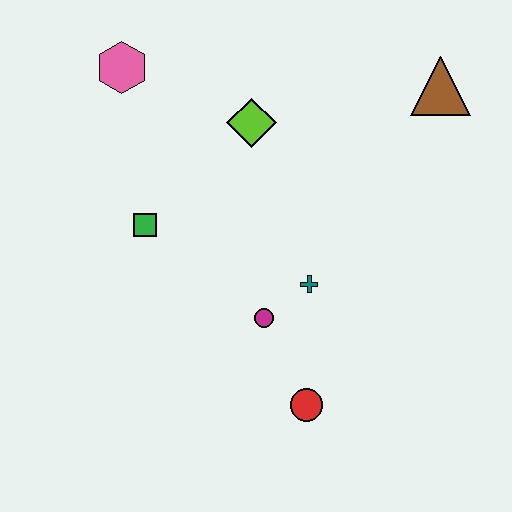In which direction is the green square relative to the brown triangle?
The green square is to the left of the brown triangle.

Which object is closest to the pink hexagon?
The lime diamond is closest to the pink hexagon.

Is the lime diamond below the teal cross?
No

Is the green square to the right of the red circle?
No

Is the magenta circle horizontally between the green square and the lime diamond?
No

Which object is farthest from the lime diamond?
The red circle is farthest from the lime diamond.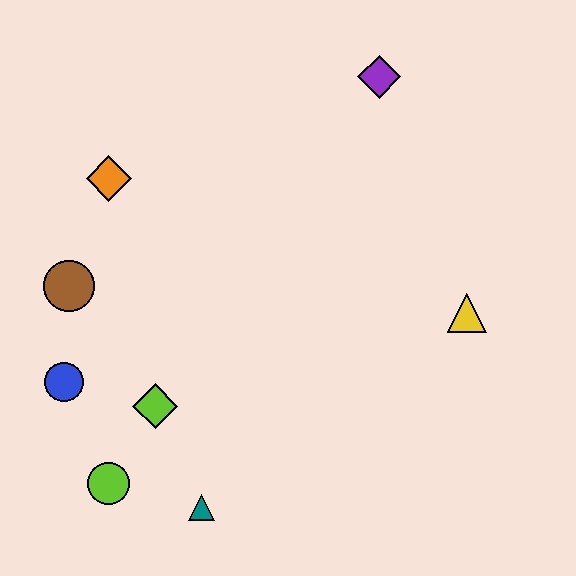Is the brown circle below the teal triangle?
No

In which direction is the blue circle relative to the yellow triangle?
The blue circle is to the left of the yellow triangle.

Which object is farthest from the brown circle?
The yellow triangle is farthest from the brown circle.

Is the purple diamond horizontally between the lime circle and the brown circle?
No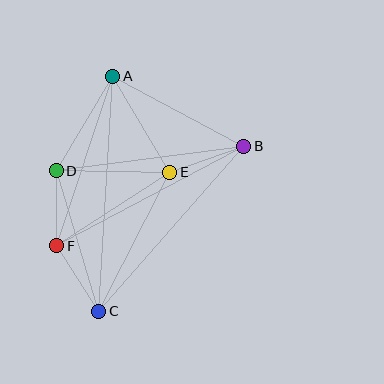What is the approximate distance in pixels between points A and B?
The distance between A and B is approximately 148 pixels.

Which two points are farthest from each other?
Points A and C are farthest from each other.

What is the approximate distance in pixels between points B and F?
The distance between B and F is approximately 212 pixels.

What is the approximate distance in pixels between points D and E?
The distance between D and E is approximately 113 pixels.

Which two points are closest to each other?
Points D and F are closest to each other.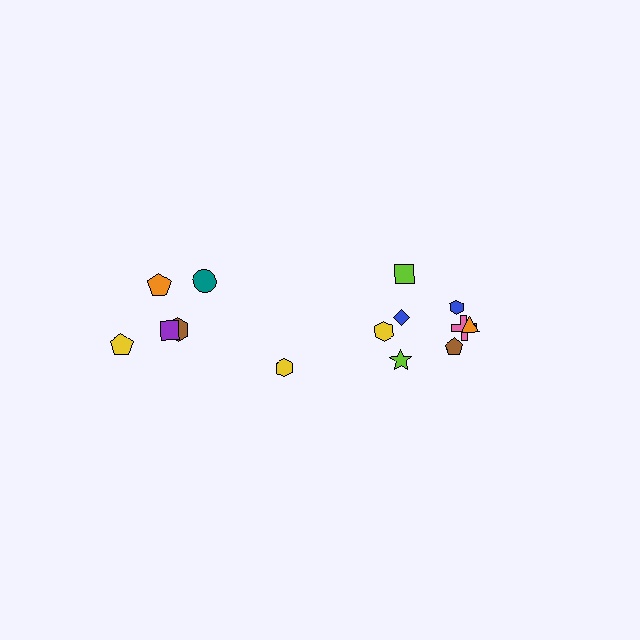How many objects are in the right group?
There are 8 objects.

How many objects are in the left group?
There are 6 objects.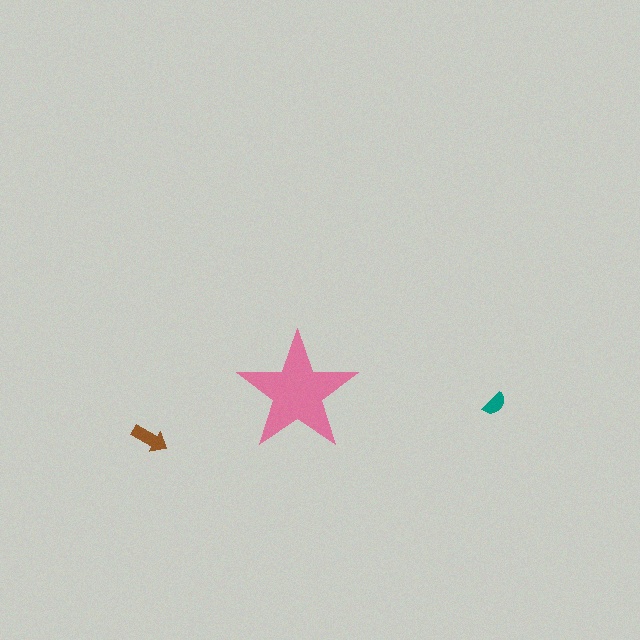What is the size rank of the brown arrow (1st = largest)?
2nd.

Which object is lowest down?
The brown arrow is bottommost.